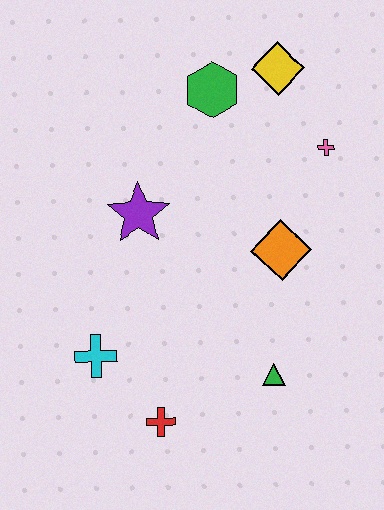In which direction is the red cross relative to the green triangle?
The red cross is to the left of the green triangle.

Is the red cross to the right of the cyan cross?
Yes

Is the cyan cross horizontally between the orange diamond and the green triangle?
No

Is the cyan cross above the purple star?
No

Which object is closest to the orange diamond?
The pink cross is closest to the orange diamond.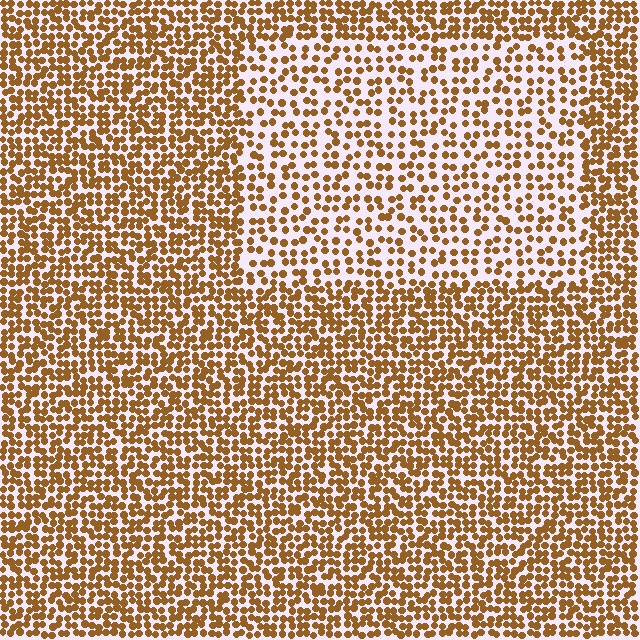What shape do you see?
I see a rectangle.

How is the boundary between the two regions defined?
The boundary is defined by a change in element density (approximately 1.8x ratio). All elements are the same color, size, and shape.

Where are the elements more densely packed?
The elements are more densely packed outside the rectangle boundary.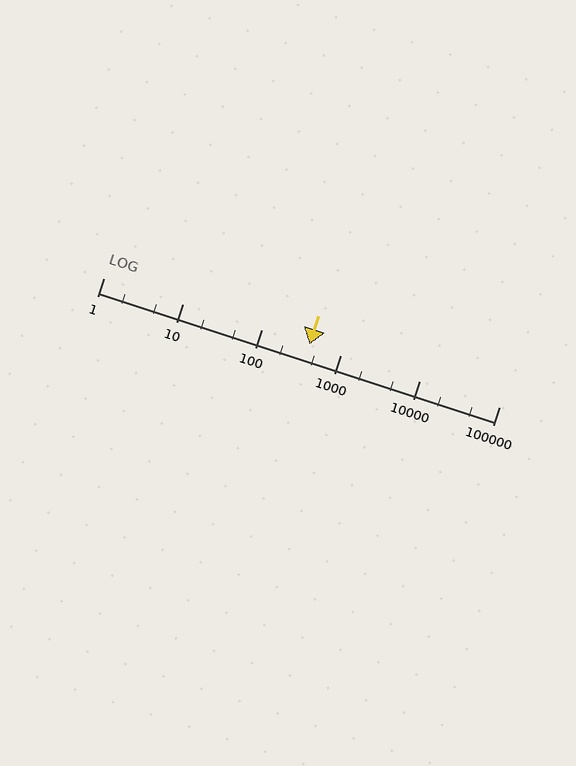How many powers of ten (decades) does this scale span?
The scale spans 5 decades, from 1 to 100000.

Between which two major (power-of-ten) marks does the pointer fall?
The pointer is between 100 and 1000.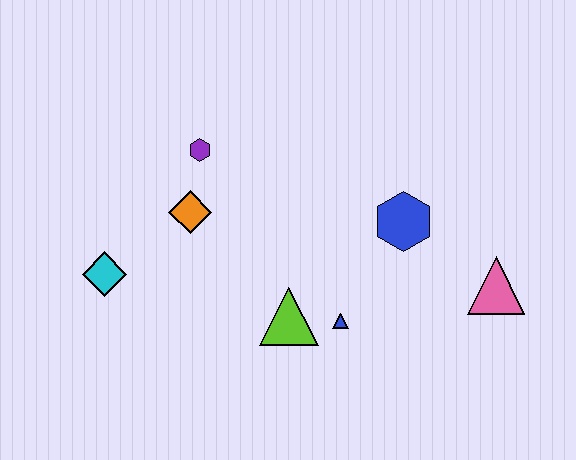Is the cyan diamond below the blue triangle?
No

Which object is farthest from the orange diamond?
The pink triangle is farthest from the orange diamond.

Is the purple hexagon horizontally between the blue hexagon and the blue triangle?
No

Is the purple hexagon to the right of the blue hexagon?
No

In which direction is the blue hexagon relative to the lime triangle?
The blue hexagon is to the right of the lime triangle.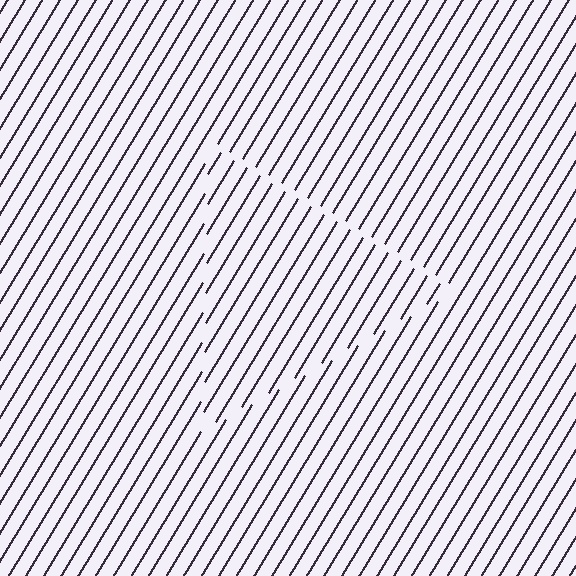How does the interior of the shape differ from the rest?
The interior of the shape contains the same grating, shifted by half a period — the contour is defined by the phase discontinuity where line-ends from the inner and outer gratings abut.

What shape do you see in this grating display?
An illusory triangle. The interior of the shape contains the same grating, shifted by half a period — the contour is defined by the phase discontinuity where line-ends from the inner and outer gratings abut.